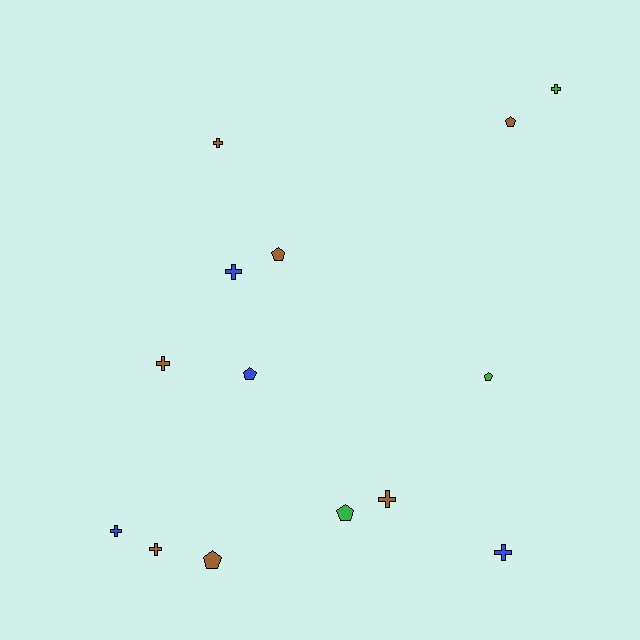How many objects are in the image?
There are 14 objects.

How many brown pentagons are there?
There are 3 brown pentagons.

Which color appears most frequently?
Brown, with 7 objects.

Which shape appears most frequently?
Cross, with 8 objects.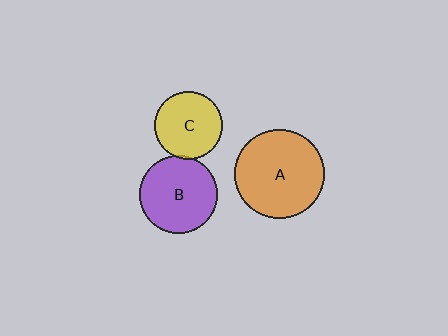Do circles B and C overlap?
Yes.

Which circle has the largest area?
Circle A (orange).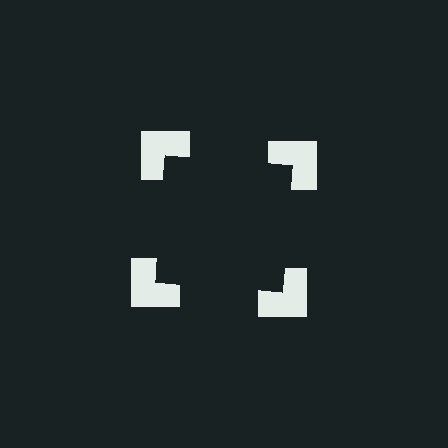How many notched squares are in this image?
There are 4 — one at each vertex of the illusory square.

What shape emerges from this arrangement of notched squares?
An illusory square — its edges are inferred from the aligned wedge cuts in the notched squares, not physically drawn.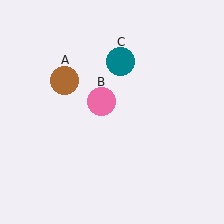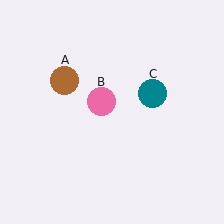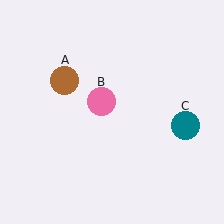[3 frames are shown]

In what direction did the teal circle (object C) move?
The teal circle (object C) moved down and to the right.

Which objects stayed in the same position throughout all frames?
Brown circle (object A) and pink circle (object B) remained stationary.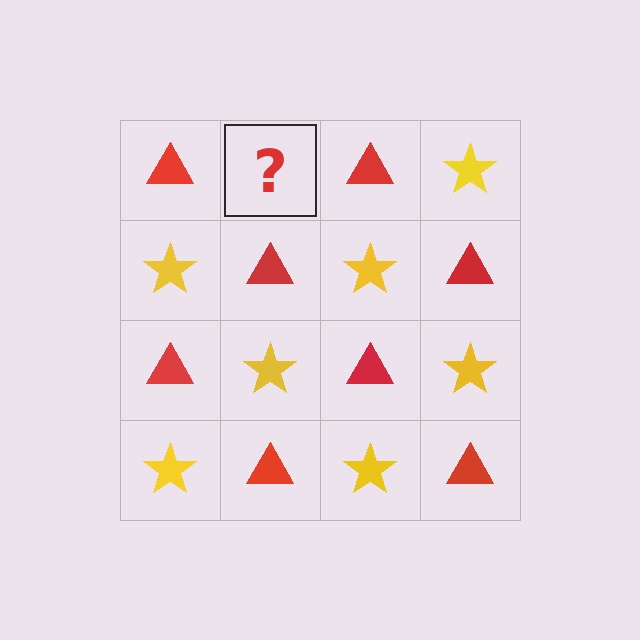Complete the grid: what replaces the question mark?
The question mark should be replaced with a yellow star.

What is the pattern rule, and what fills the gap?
The rule is that it alternates red triangle and yellow star in a checkerboard pattern. The gap should be filled with a yellow star.